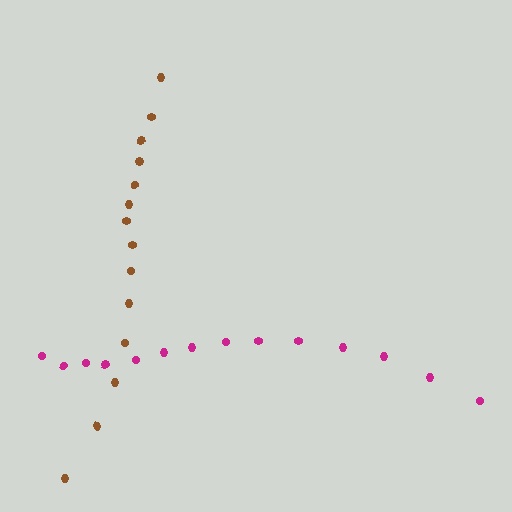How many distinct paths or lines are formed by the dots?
There are 2 distinct paths.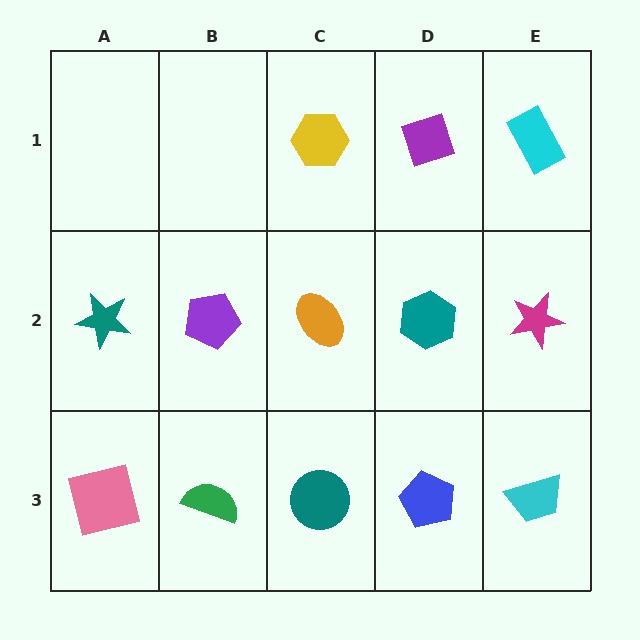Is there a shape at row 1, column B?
No, that cell is empty.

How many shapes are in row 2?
5 shapes.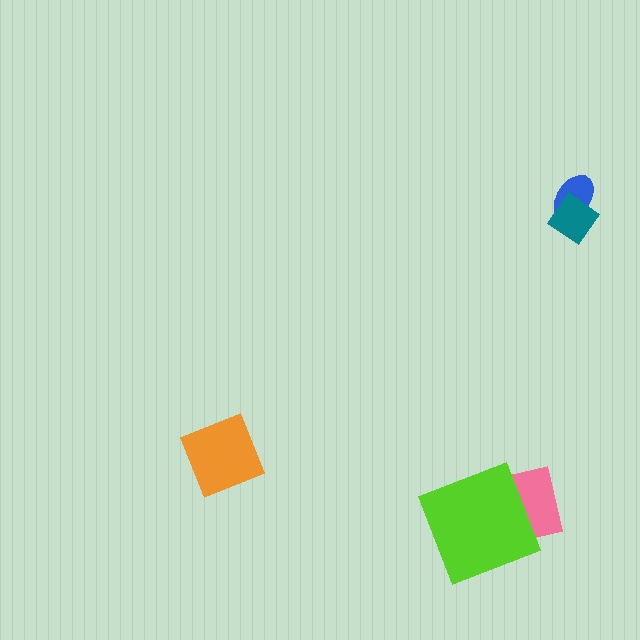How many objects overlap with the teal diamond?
1 object overlaps with the teal diamond.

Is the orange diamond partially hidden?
No, no other shape covers it.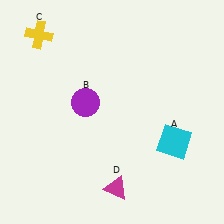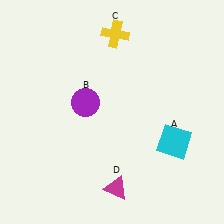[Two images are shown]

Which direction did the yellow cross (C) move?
The yellow cross (C) moved right.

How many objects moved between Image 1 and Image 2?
1 object moved between the two images.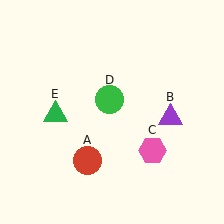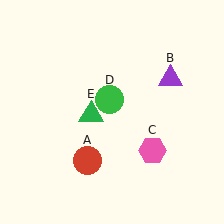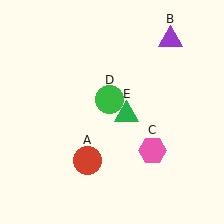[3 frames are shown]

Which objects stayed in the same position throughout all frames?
Red circle (object A) and pink hexagon (object C) and green circle (object D) remained stationary.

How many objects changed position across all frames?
2 objects changed position: purple triangle (object B), green triangle (object E).